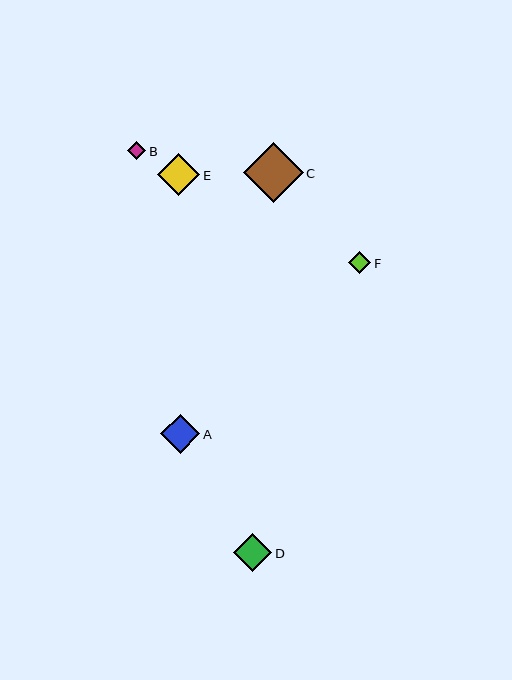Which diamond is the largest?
Diamond C is the largest with a size of approximately 60 pixels.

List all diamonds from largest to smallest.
From largest to smallest: C, E, A, D, F, B.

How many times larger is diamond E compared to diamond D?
Diamond E is approximately 1.1 times the size of diamond D.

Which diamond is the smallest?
Diamond B is the smallest with a size of approximately 18 pixels.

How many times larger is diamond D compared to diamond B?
Diamond D is approximately 2.1 times the size of diamond B.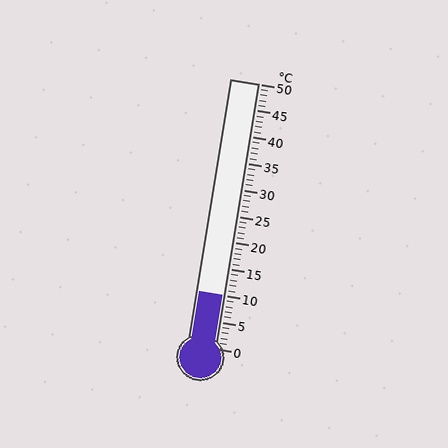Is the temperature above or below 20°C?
The temperature is below 20°C.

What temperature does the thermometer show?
The thermometer shows approximately 10°C.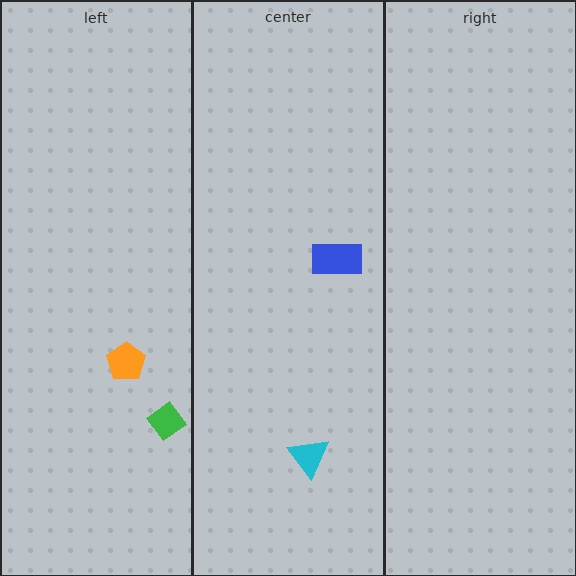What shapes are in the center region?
The blue rectangle, the cyan triangle.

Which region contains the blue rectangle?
The center region.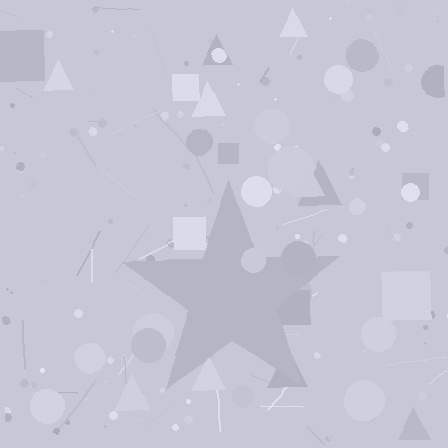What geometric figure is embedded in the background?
A star is embedded in the background.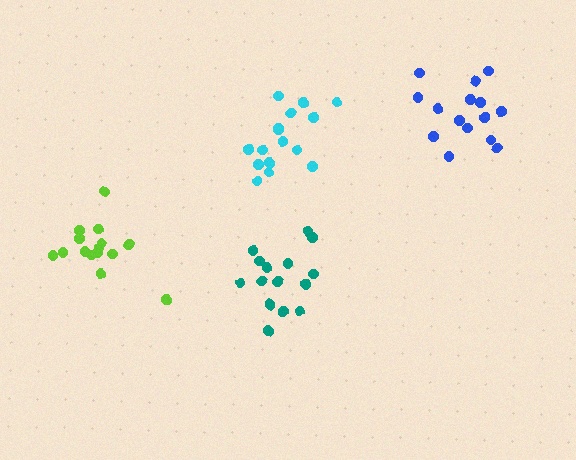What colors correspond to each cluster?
The clusters are colored: teal, cyan, blue, lime.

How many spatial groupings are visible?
There are 4 spatial groupings.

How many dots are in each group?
Group 1: 16 dots, Group 2: 16 dots, Group 3: 15 dots, Group 4: 15 dots (62 total).